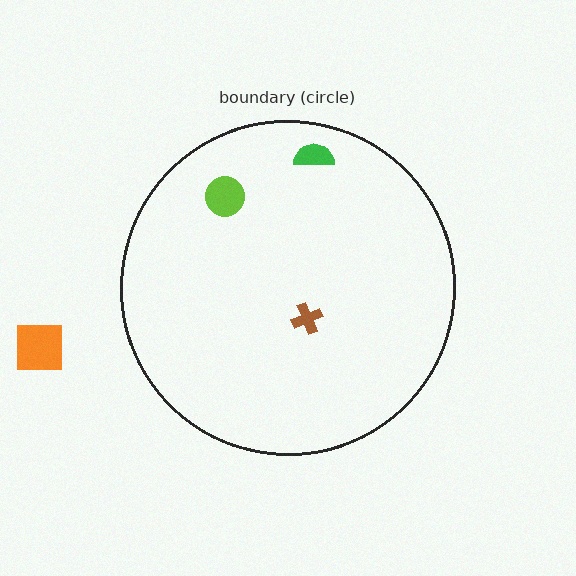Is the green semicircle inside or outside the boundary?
Inside.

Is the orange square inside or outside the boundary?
Outside.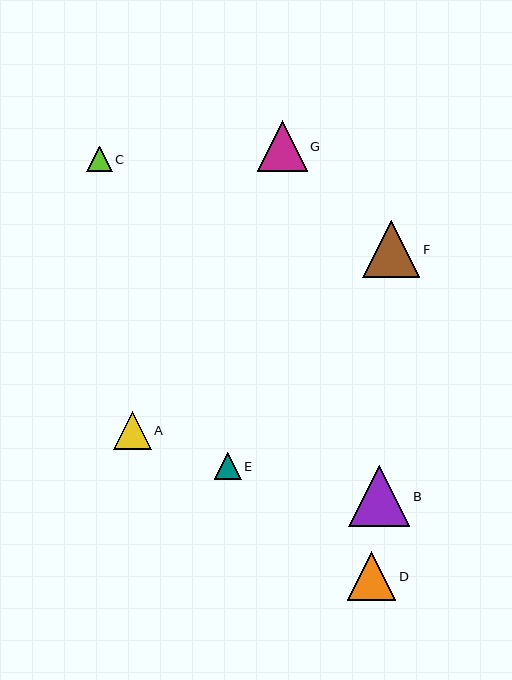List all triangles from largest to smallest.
From largest to smallest: B, F, G, D, A, E, C.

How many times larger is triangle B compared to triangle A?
Triangle B is approximately 1.6 times the size of triangle A.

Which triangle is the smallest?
Triangle C is the smallest with a size of approximately 25 pixels.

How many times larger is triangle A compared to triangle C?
Triangle A is approximately 1.5 times the size of triangle C.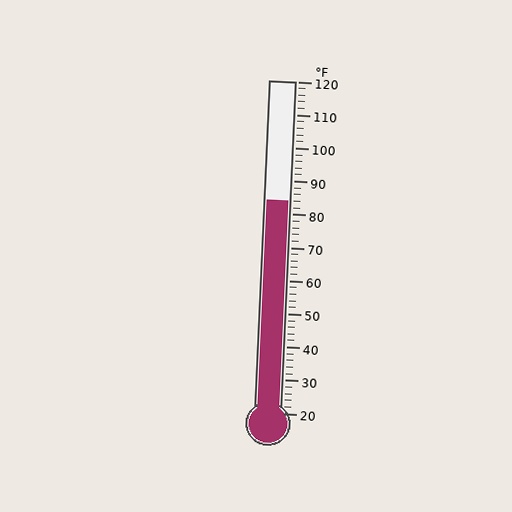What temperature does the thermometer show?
The thermometer shows approximately 84°F.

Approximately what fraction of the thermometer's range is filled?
The thermometer is filled to approximately 65% of its range.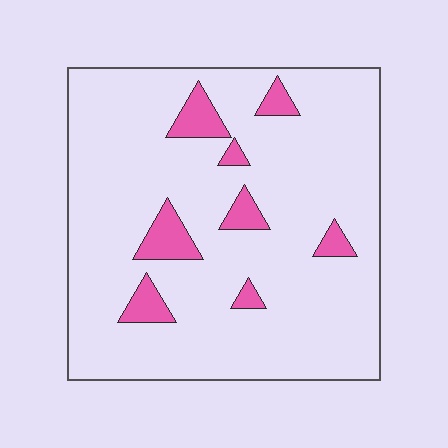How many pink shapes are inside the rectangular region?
8.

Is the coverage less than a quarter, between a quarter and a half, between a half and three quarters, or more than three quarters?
Less than a quarter.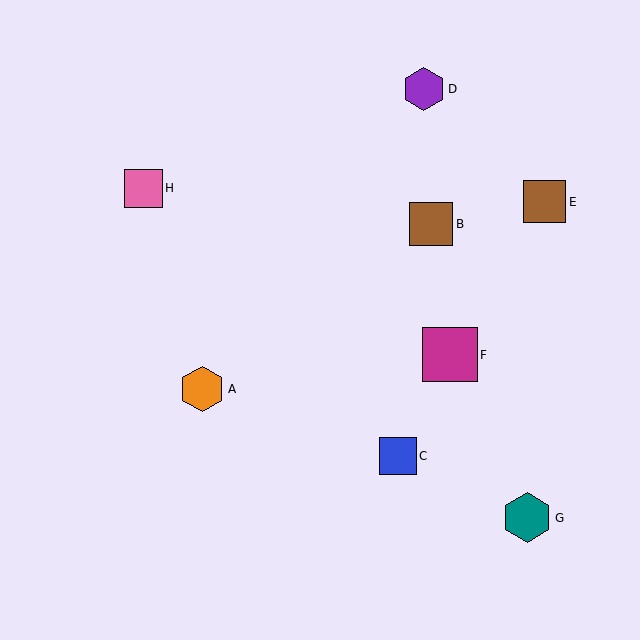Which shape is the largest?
The magenta square (labeled F) is the largest.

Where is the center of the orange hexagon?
The center of the orange hexagon is at (202, 389).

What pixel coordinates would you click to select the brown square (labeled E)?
Click at (545, 202) to select the brown square E.